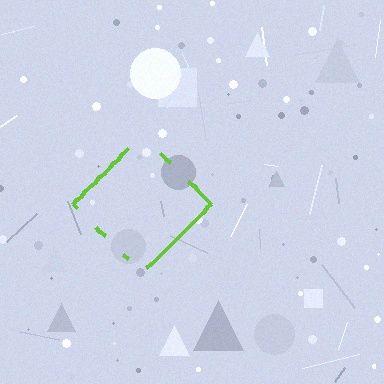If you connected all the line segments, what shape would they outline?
They would outline a diamond.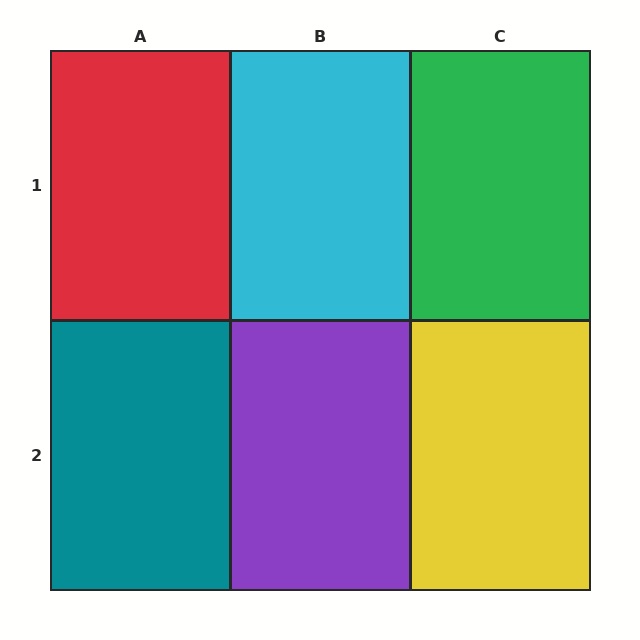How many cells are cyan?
1 cell is cyan.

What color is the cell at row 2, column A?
Teal.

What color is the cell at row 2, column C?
Yellow.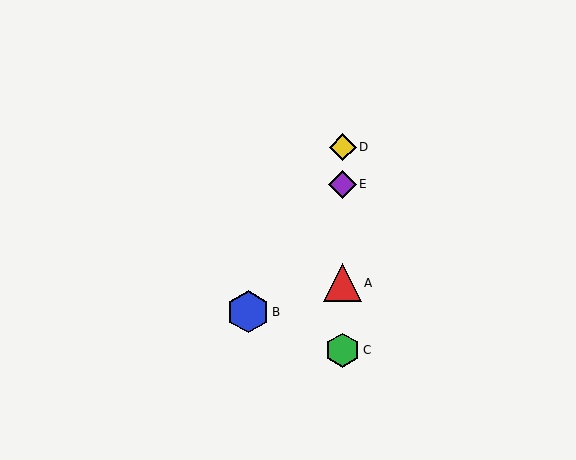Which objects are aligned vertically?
Objects A, C, D, E are aligned vertically.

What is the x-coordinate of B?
Object B is at x≈248.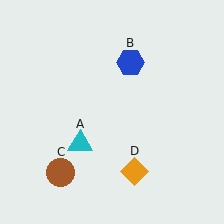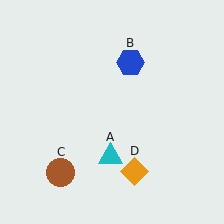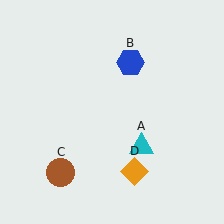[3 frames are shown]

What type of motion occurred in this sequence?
The cyan triangle (object A) rotated counterclockwise around the center of the scene.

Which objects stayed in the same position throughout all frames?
Blue hexagon (object B) and brown circle (object C) and orange diamond (object D) remained stationary.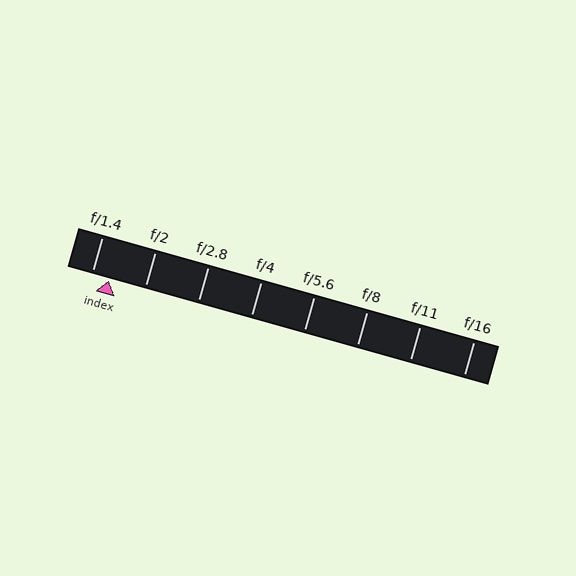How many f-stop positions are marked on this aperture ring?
There are 8 f-stop positions marked.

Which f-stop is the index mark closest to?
The index mark is closest to f/1.4.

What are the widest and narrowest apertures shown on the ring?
The widest aperture shown is f/1.4 and the narrowest is f/16.